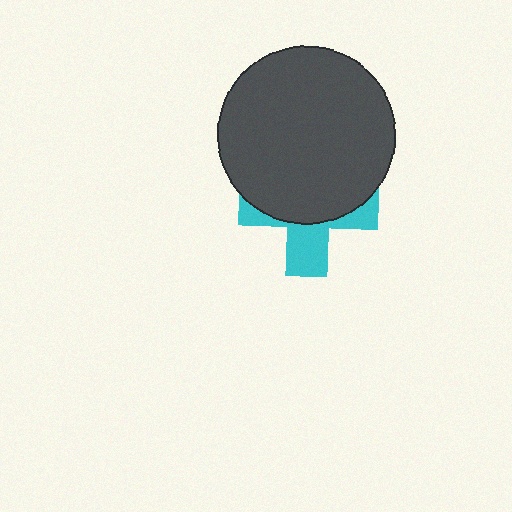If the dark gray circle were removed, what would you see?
You would see the complete cyan cross.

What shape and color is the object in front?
The object in front is a dark gray circle.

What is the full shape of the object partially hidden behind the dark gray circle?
The partially hidden object is a cyan cross.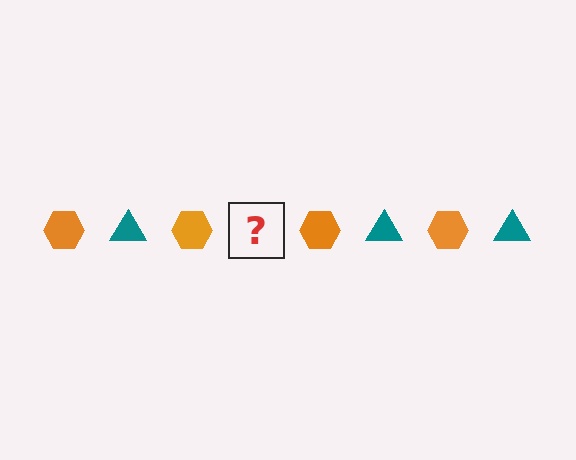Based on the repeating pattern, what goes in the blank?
The blank should be a teal triangle.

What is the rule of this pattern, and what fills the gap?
The rule is that the pattern alternates between orange hexagon and teal triangle. The gap should be filled with a teal triangle.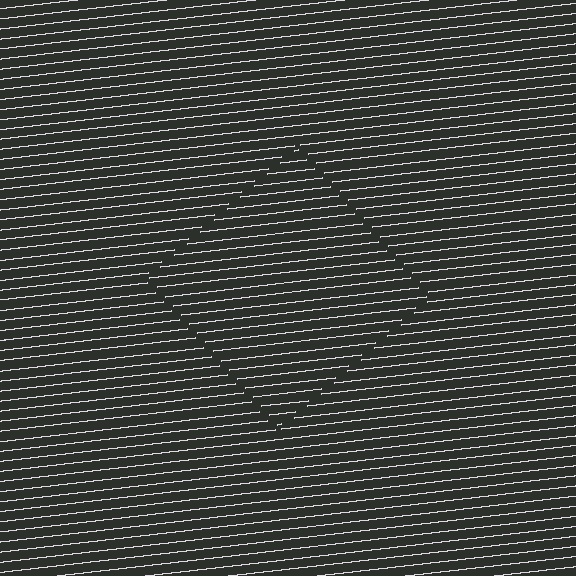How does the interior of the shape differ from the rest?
The interior of the shape contains the same grating, shifted by half a period — the contour is defined by the phase discontinuity where line-ends from the inner and outer gratings abut.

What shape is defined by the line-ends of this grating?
An illusory square. The interior of the shape contains the same grating, shifted by half a period — the contour is defined by the phase discontinuity where line-ends from the inner and outer gratings abut.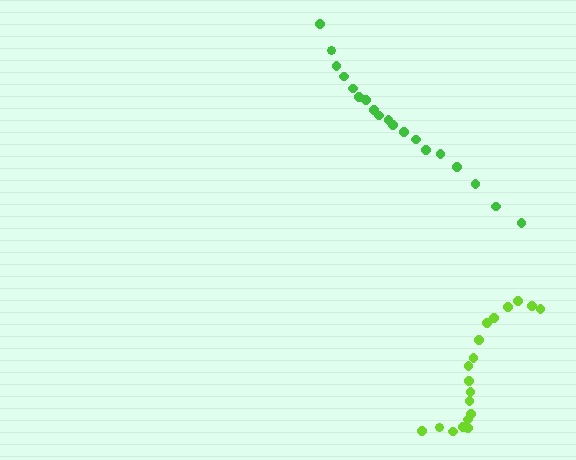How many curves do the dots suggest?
There are 2 distinct paths.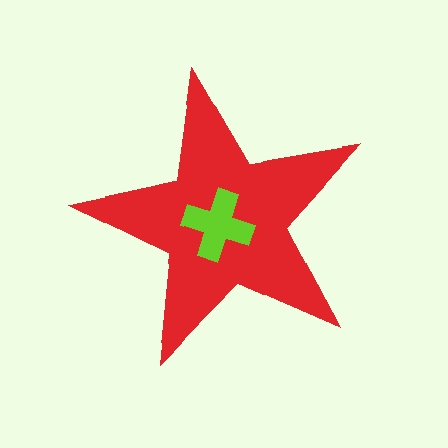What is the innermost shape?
The lime cross.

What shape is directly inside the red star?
The lime cross.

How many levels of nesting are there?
2.